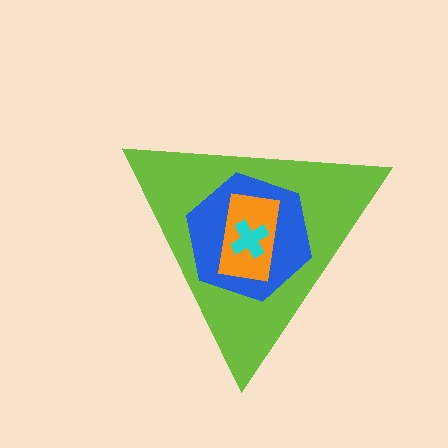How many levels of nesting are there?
4.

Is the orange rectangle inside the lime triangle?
Yes.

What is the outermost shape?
The lime triangle.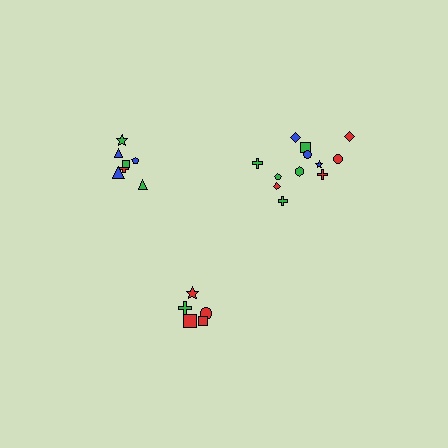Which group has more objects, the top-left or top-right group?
The top-right group.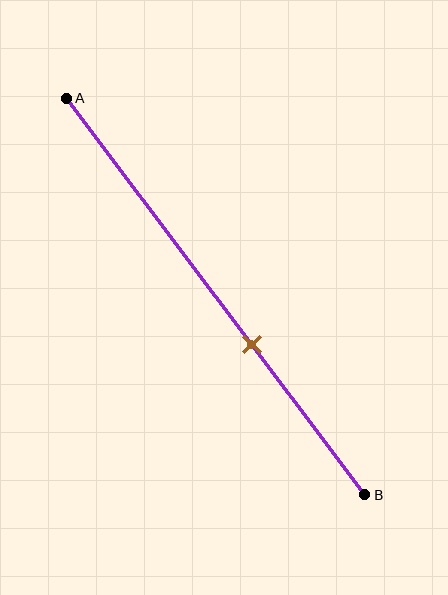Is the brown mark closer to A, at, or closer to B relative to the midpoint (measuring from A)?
The brown mark is closer to point B than the midpoint of segment AB.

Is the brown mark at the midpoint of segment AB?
No, the mark is at about 60% from A, not at the 50% midpoint.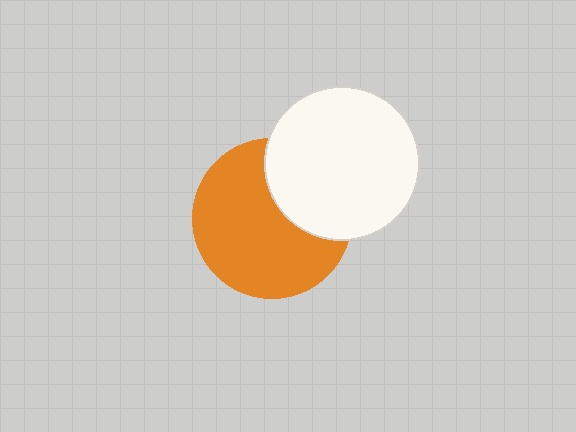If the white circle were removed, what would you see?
You would see the complete orange circle.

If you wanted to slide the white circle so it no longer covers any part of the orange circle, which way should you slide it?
Slide it toward the upper-right — that is the most direct way to separate the two shapes.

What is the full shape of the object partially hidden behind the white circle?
The partially hidden object is an orange circle.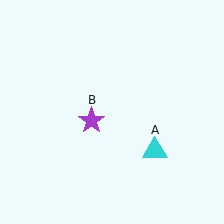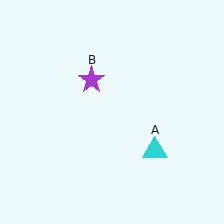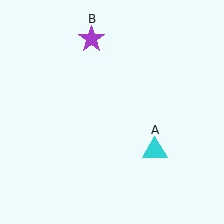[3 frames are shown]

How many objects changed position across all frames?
1 object changed position: purple star (object B).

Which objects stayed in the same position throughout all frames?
Cyan triangle (object A) remained stationary.